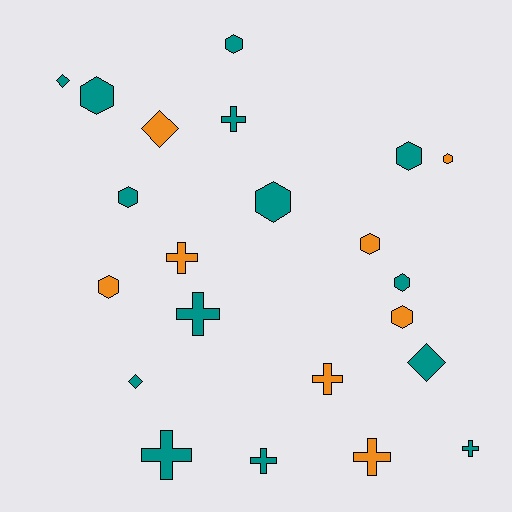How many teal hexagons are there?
There are 6 teal hexagons.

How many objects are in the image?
There are 22 objects.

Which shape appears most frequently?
Hexagon, with 10 objects.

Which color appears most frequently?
Teal, with 14 objects.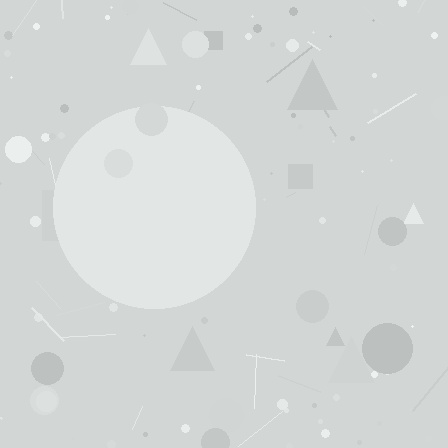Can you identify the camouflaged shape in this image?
The camouflaged shape is a circle.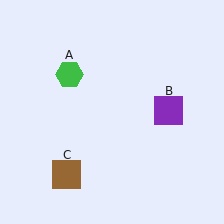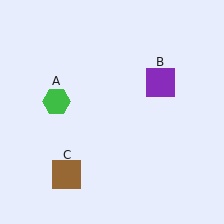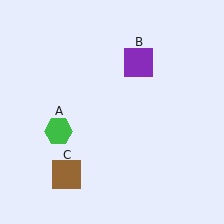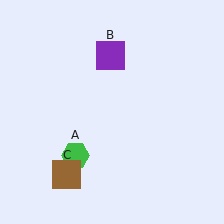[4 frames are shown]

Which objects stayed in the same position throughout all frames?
Brown square (object C) remained stationary.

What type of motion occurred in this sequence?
The green hexagon (object A), purple square (object B) rotated counterclockwise around the center of the scene.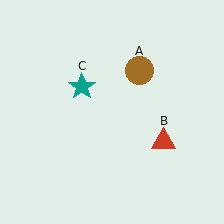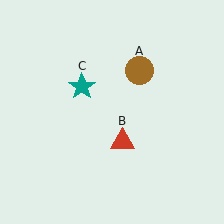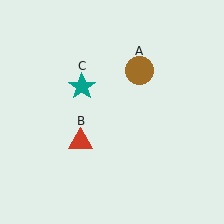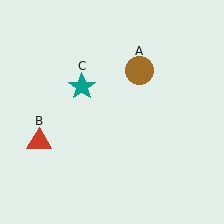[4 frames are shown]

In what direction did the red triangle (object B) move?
The red triangle (object B) moved left.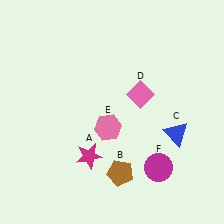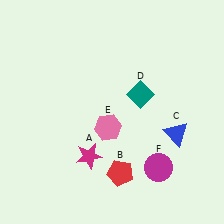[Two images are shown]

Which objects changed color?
B changed from brown to red. D changed from pink to teal.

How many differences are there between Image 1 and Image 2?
There are 2 differences between the two images.